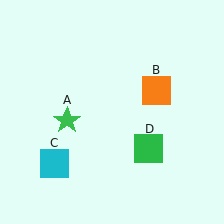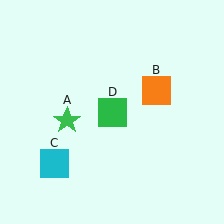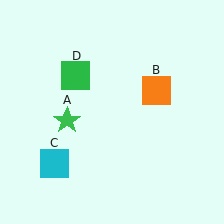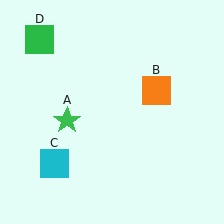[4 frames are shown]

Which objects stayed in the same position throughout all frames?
Green star (object A) and orange square (object B) and cyan square (object C) remained stationary.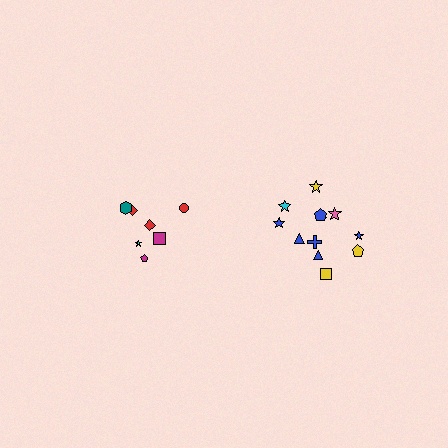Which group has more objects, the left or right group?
The right group.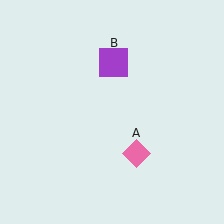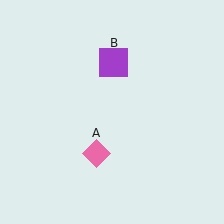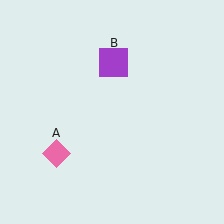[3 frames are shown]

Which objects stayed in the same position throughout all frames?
Purple square (object B) remained stationary.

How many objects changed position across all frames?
1 object changed position: pink diamond (object A).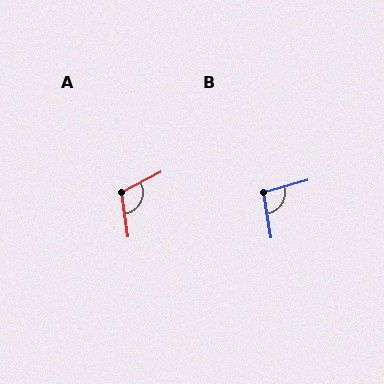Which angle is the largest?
A, at approximately 109 degrees.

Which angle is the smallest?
B, at approximately 96 degrees.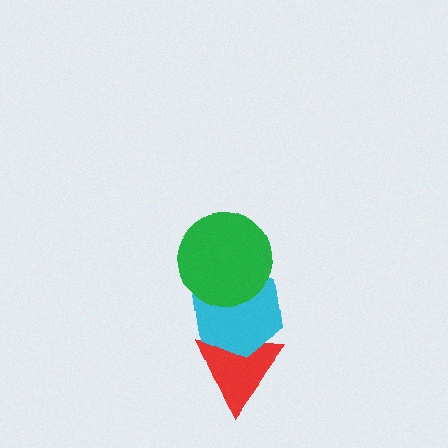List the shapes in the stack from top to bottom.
From top to bottom: the green circle, the cyan hexagon, the red triangle.